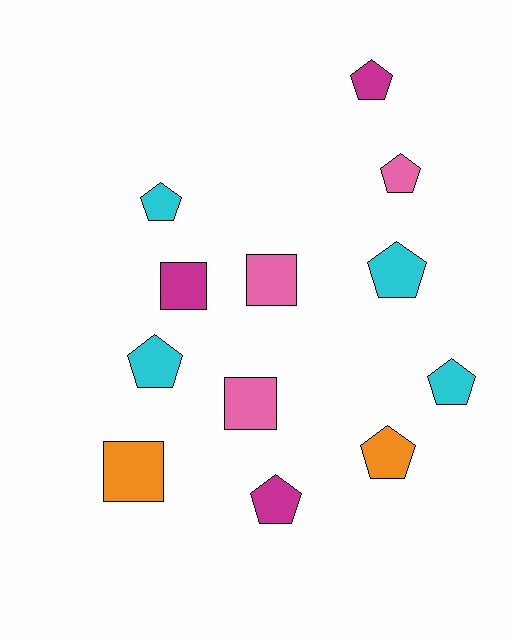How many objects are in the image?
There are 12 objects.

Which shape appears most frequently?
Pentagon, with 8 objects.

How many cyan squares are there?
There are no cyan squares.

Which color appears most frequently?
Cyan, with 4 objects.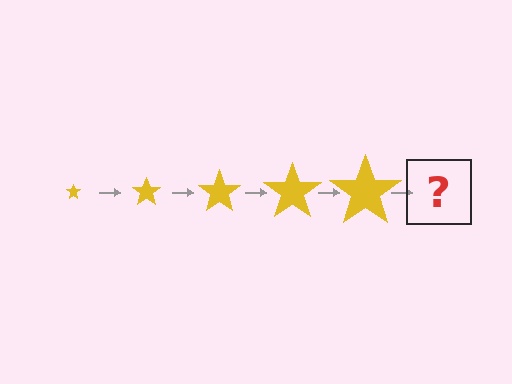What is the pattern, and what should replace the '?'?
The pattern is that the star gets progressively larger each step. The '?' should be a yellow star, larger than the previous one.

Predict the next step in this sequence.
The next step is a yellow star, larger than the previous one.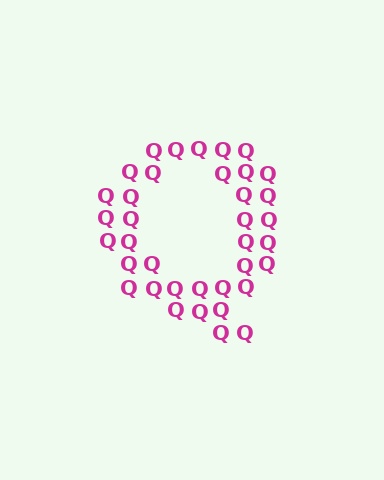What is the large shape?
The large shape is the letter Q.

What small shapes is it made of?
It is made of small letter Q's.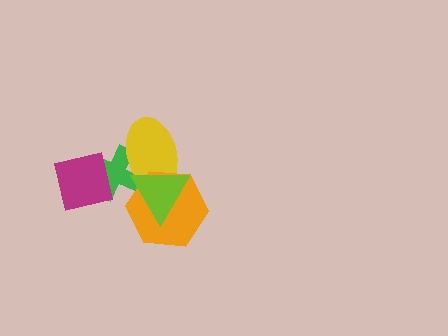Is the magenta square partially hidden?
No, no other shape covers it.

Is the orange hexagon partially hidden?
Yes, it is partially covered by another shape.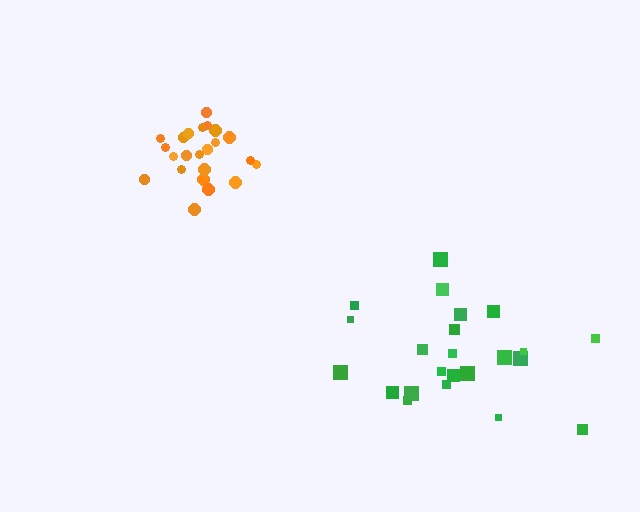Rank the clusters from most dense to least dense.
orange, green.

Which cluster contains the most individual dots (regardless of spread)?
Orange (23).